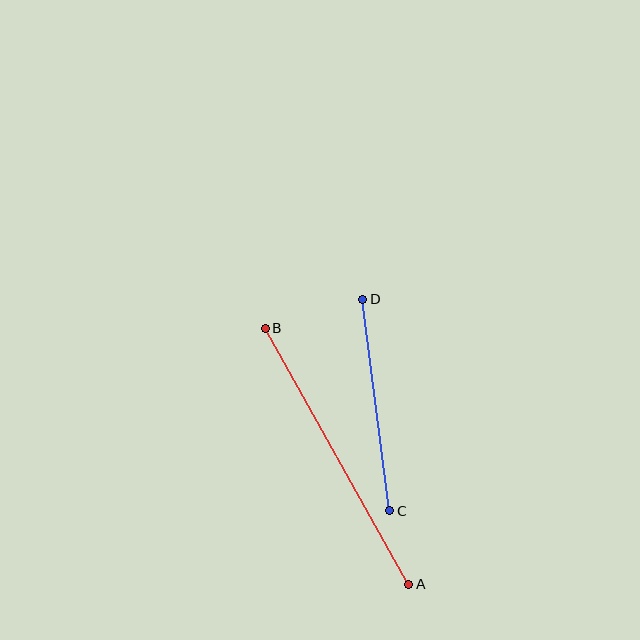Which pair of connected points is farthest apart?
Points A and B are farthest apart.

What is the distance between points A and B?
The distance is approximately 293 pixels.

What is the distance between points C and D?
The distance is approximately 213 pixels.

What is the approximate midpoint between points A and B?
The midpoint is at approximately (337, 456) pixels.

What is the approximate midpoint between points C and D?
The midpoint is at approximately (376, 405) pixels.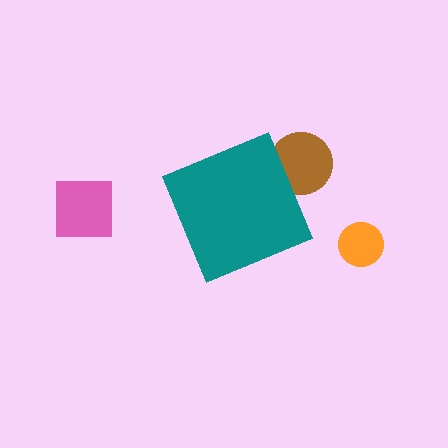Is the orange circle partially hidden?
No, the orange circle is fully visible.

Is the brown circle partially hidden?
Yes, the brown circle is partially hidden behind the teal diamond.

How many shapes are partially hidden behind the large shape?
1 shape is partially hidden.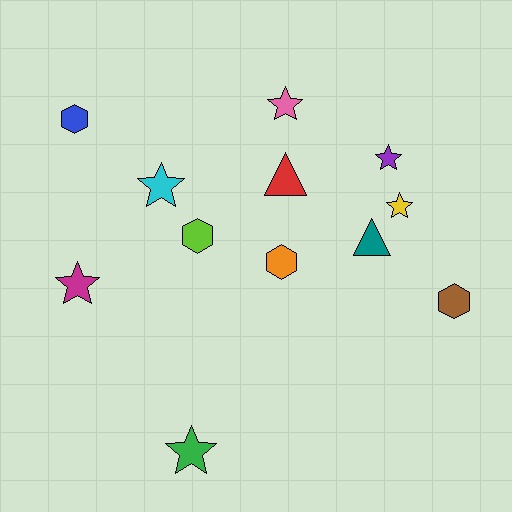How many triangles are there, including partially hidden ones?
There are 2 triangles.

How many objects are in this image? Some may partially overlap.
There are 12 objects.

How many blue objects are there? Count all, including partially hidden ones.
There is 1 blue object.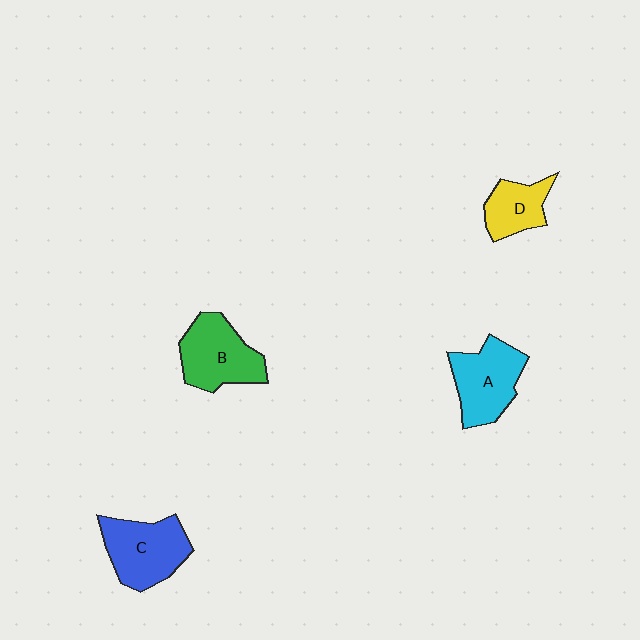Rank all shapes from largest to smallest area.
From largest to smallest: C (blue), B (green), A (cyan), D (yellow).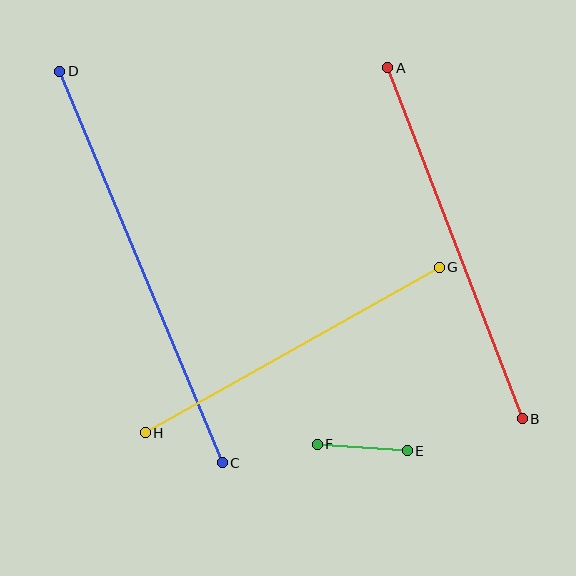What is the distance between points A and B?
The distance is approximately 376 pixels.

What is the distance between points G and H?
The distance is approximately 338 pixels.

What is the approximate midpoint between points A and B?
The midpoint is at approximately (455, 243) pixels.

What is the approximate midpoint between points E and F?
The midpoint is at approximately (362, 448) pixels.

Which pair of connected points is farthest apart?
Points C and D are farthest apart.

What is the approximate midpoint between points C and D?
The midpoint is at approximately (141, 267) pixels.